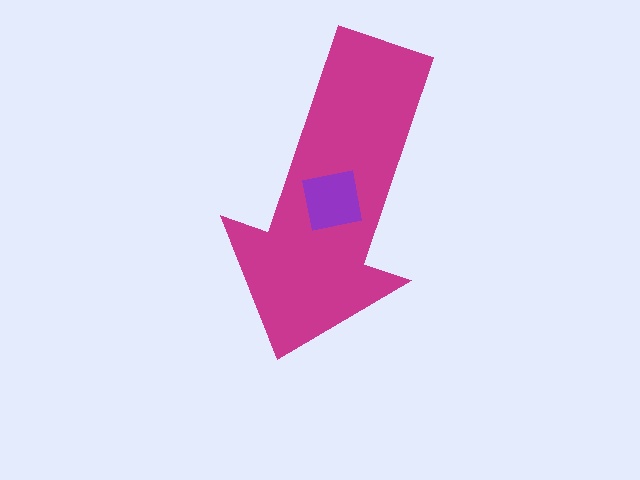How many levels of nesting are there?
2.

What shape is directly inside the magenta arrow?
The purple square.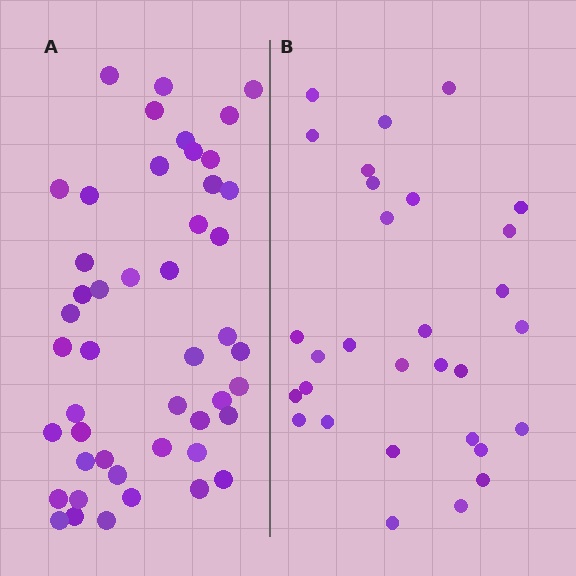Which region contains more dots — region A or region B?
Region A (the left region) has more dots.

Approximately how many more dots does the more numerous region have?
Region A has approximately 15 more dots than region B.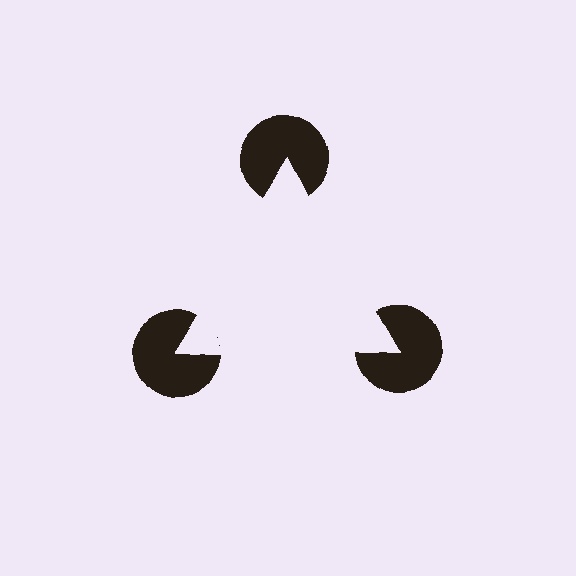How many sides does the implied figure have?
3 sides.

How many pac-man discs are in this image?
There are 3 — one at each vertex of the illusory triangle.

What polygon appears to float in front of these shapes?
An illusory triangle — its edges are inferred from the aligned wedge cuts in the pac-man discs, not physically drawn.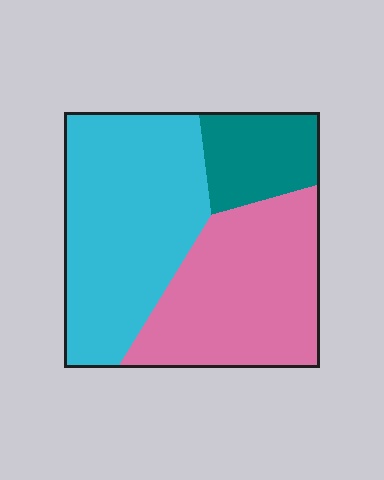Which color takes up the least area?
Teal, at roughly 15%.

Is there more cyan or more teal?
Cyan.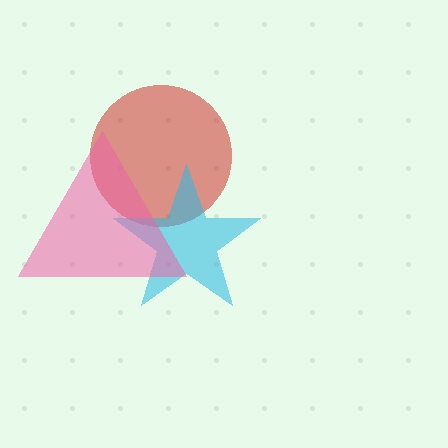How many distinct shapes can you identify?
There are 3 distinct shapes: a red circle, a cyan star, a pink triangle.